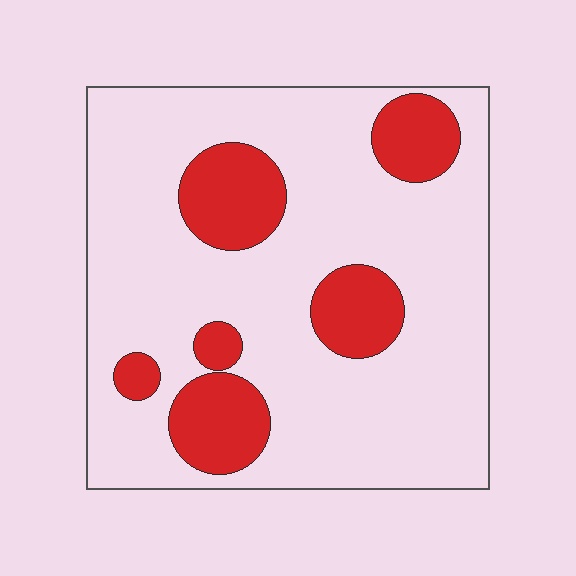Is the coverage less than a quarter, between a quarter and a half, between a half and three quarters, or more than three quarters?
Less than a quarter.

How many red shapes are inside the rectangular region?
6.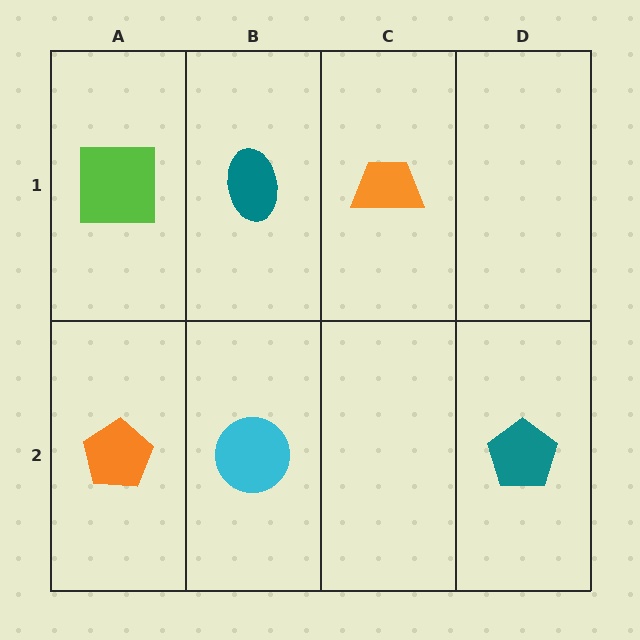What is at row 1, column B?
A teal ellipse.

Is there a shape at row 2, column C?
No, that cell is empty.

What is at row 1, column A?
A lime square.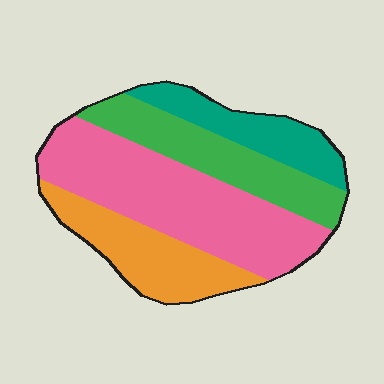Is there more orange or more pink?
Pink.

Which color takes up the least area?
Teal, at roughly 15%.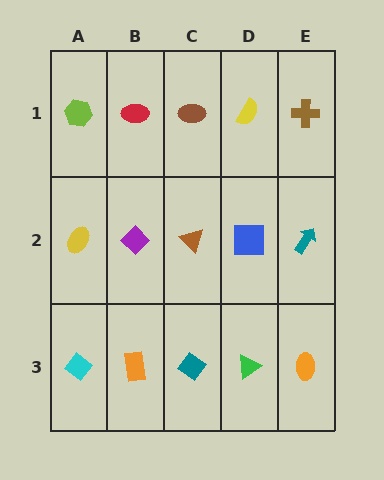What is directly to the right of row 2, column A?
A purple diamond.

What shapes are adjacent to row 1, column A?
A yellow ellipse (row 2, column A), a red ellipse (row 1, column B).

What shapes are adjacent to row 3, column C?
A brown triangle (row 2, column C), an orange rectangle (row 3, column B), a green triangle (row 3, column D).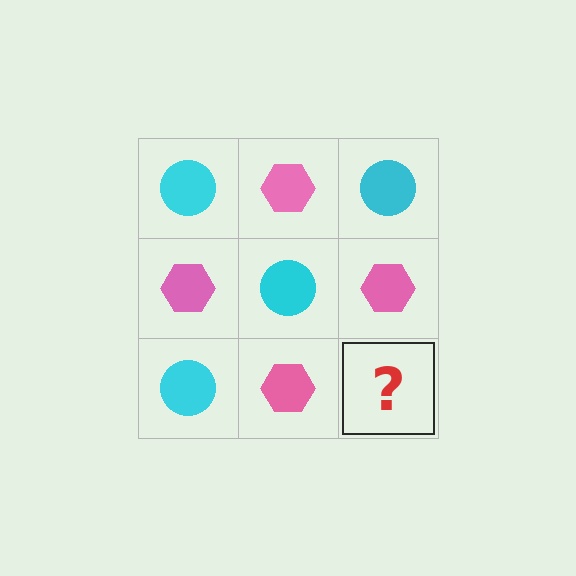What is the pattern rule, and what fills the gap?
The rule is that it alternates cyan circle and pink hexagon in a checkerboard pattern. The gap should be filled with a cyan circle.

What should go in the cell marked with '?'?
The missing cell should contain a cyan circle.